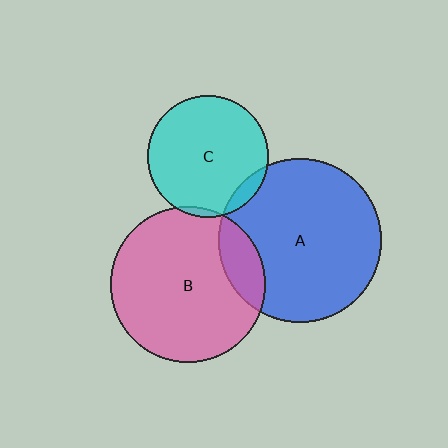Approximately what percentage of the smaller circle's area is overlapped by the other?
Approximately 5%.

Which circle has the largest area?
Circle A (blue).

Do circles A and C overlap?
Yes.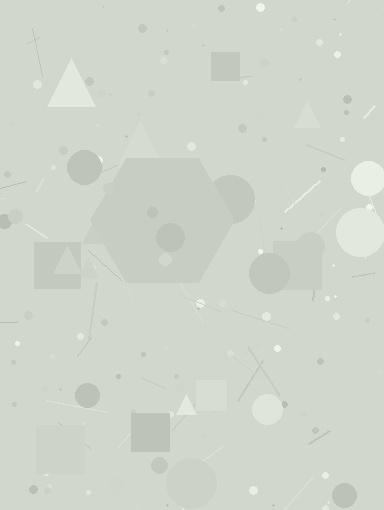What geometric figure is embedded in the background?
A hexagon is embedded in the background.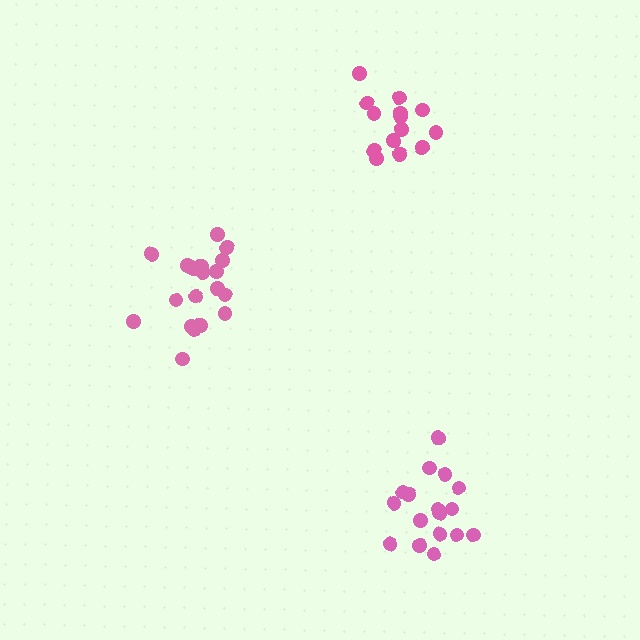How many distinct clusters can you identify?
There are 3 distinct clusters.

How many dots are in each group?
Group 1: 20 dots, Group 2: 14 dots, Group 3: 17 dots (51 total).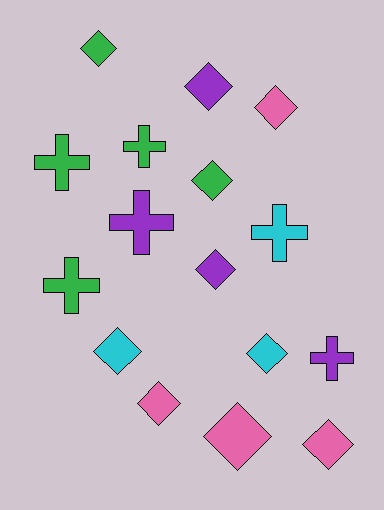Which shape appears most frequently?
Diamond, with 10 objects.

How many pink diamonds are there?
There are 4 pink diamonds.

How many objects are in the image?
There are 16 objects.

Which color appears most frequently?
Green, with 5 objects.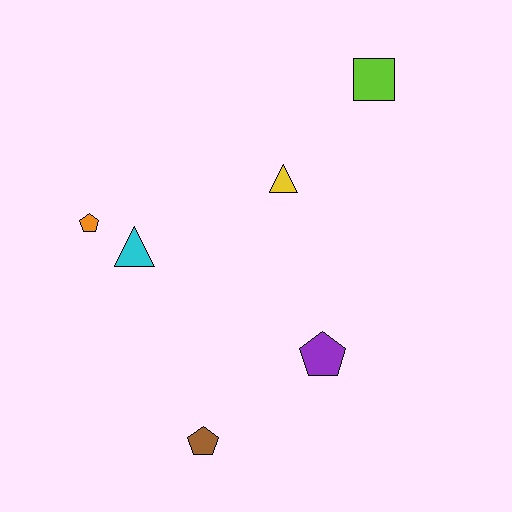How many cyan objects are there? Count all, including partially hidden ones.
There is 1 cyan object.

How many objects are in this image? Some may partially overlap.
There are 6 objects.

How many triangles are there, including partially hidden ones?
There are 2 triangles.